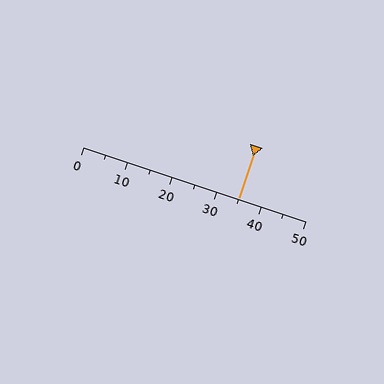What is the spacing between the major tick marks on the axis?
The major ticks are spaced 10 apart.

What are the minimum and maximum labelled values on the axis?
The axis runs from 0 to 50.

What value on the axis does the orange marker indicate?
The marker indicates approximately 35.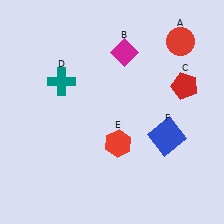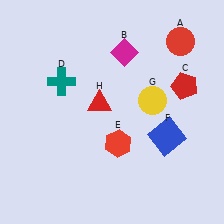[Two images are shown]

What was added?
A yellow circle (G), a red triangle (H) were added in Image 2.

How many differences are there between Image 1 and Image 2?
There are 2 differences between the two images.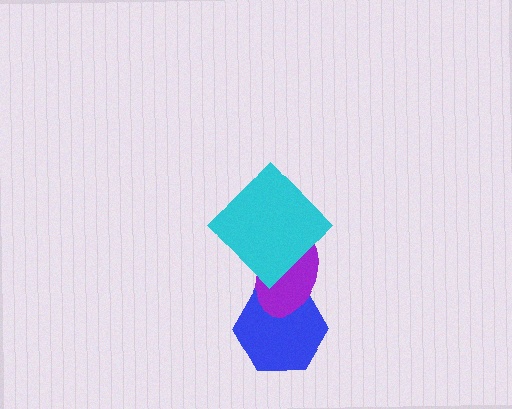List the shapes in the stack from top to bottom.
From top to bottom: the cyan diamond, the purple ellipse, the blue hexagon.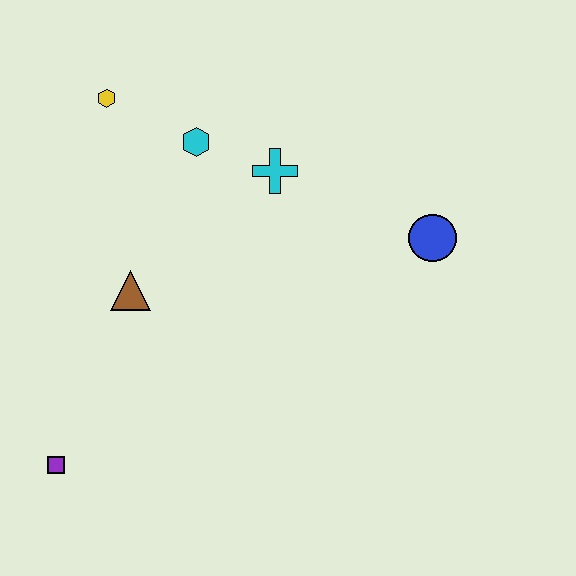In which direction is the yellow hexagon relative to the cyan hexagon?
The yellow hexagon is to the left of the cyan hexagon.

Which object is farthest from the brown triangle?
The blue circle is farthest from the brown triangle.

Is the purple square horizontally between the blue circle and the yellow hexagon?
No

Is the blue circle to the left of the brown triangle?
No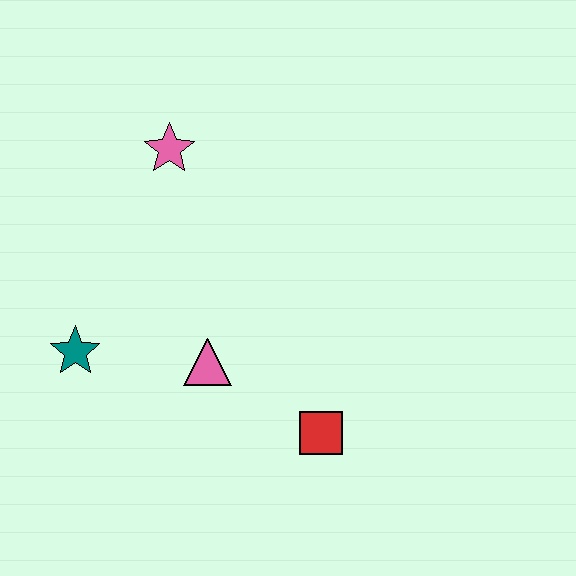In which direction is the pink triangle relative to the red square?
The pink triangle is to the left of the red square.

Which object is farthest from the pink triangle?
The pink star is farthest from the pink triangle.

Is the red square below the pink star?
Yes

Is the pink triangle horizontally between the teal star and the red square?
Yes